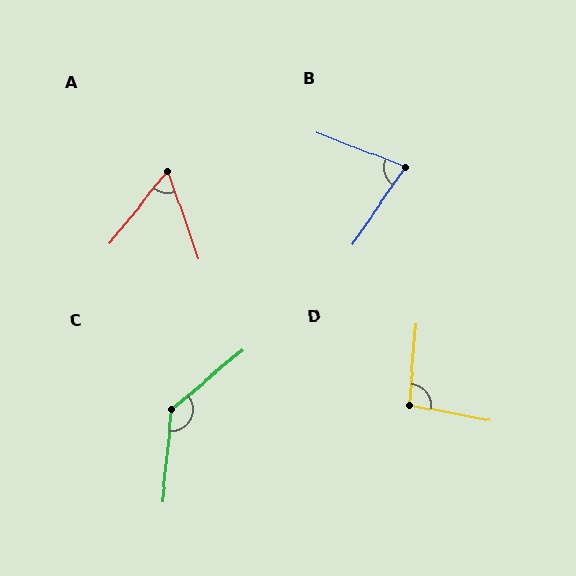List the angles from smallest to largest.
A (59°), B (77°), D (96°), C (136°).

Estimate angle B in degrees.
Approximately 77 degrees.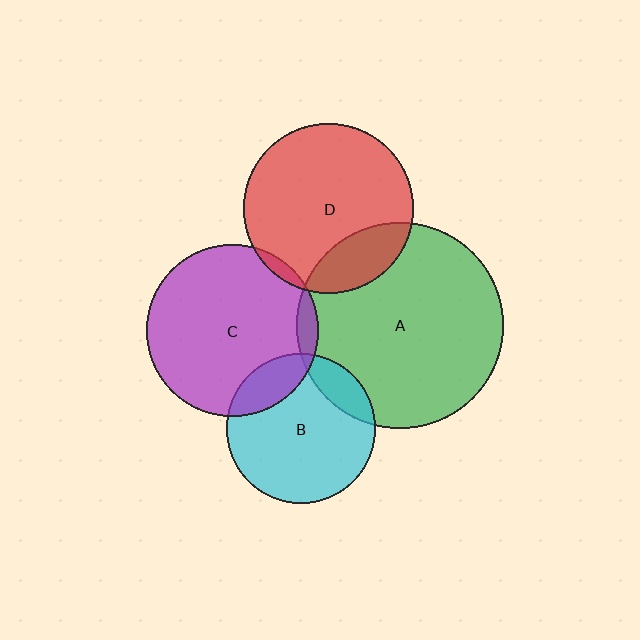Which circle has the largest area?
Circle A (green).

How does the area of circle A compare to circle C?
Approximately 1.4 times.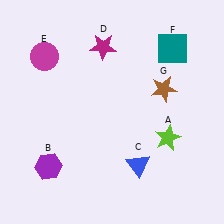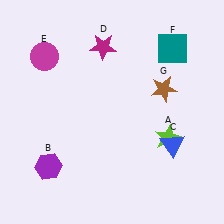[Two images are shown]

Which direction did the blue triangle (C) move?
The blue triangle (C) moved right.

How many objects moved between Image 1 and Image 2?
1 object moved between the two images.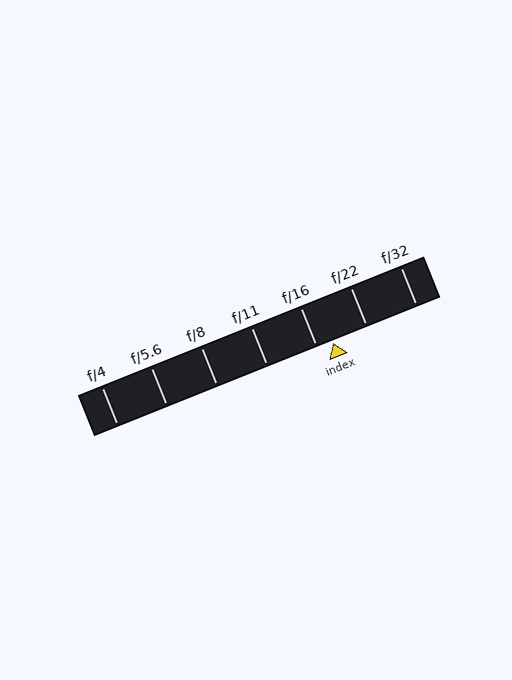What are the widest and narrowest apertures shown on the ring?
The widest aperture shown is f/4 and the narrowest is f/32.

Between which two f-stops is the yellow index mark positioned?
The index mark is between f/16 and f/22.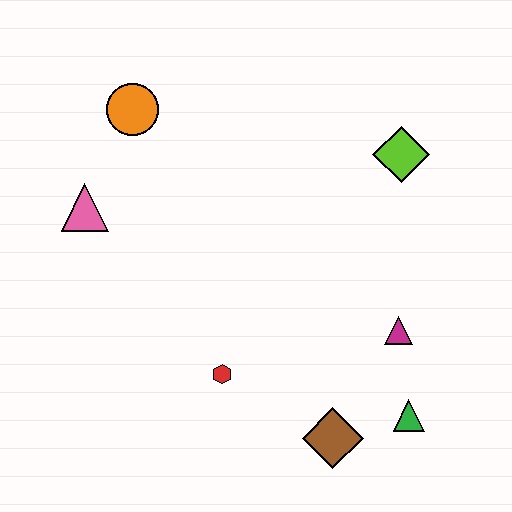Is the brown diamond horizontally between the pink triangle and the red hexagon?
No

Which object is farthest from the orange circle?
The green triangle is farthest from the orange circle.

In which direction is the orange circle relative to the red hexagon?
The orange circle is above the red hexagon.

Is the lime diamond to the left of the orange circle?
No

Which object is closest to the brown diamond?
The green triangle is closest to the brown diamond.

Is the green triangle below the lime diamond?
Yes